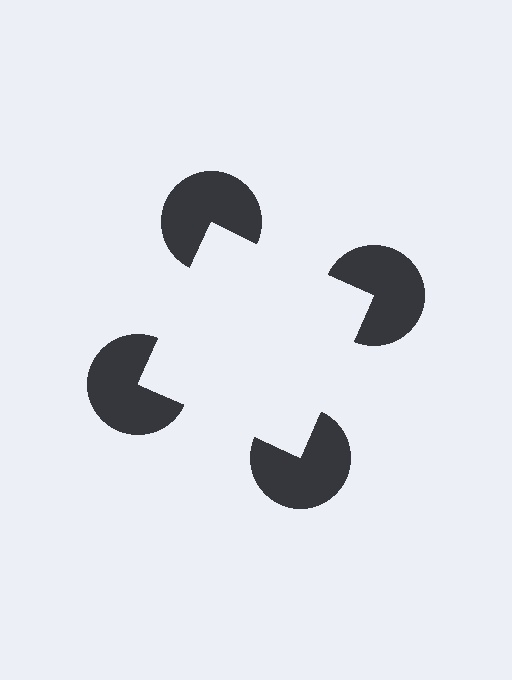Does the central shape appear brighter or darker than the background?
It typically appears slightly brighter than the background, even though no actual brightness change is drawn.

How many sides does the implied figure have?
4 sides.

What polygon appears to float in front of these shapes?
An illusory square — its edges are inferred from the aligned wedge cuts in the pac-man discs, not physically drawn.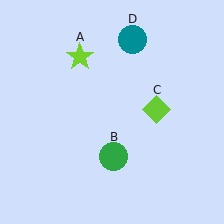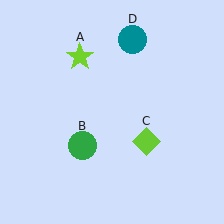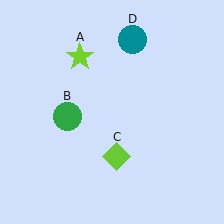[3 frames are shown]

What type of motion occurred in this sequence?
The green circle (object B), lime diamond (object C) rotated clockwise around the center of the scene.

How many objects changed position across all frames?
2 objects changed position: green circle (object B), lime diamond (object C).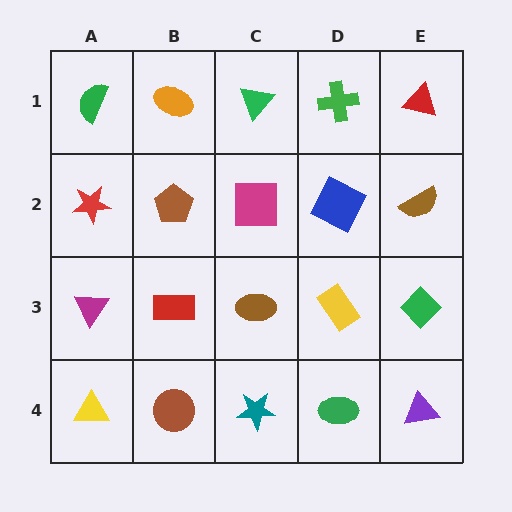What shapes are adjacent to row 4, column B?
A red rectangle (row 3, column B), a yellow triangle (row 4, column A), a teal star (row 4, column C).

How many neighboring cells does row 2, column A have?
3.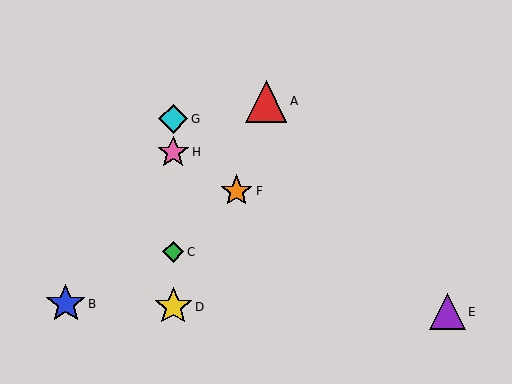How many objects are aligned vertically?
4 objects (C, D, G, H) are aligned vertically.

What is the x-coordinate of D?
Object D is at x≈173.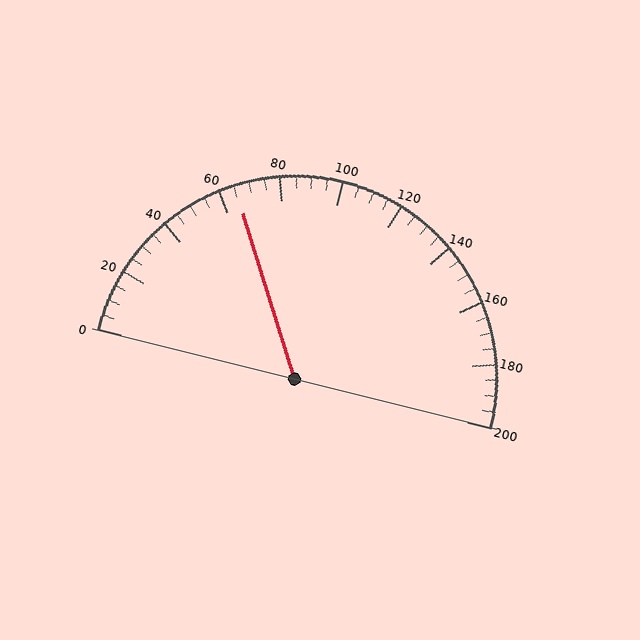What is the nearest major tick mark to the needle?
The nearest major tick mark is 60.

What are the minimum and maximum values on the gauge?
The gauge ranges from 0 to 200.